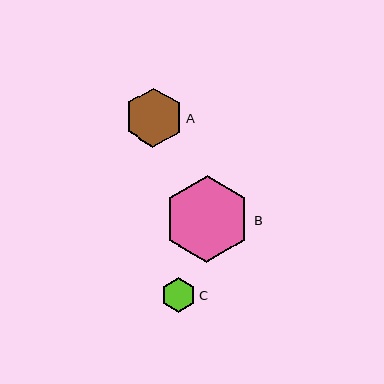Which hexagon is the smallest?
Hexagon C is the smallest with a size of approximately 35 pixels.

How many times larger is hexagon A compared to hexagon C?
Hexagon A is approximately 1.7 times the size of hexagon C.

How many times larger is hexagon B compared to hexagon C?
Hexagon B is approximately 2.5 times the size of hexagon C.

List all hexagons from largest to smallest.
From largest to smallest: B, A, C.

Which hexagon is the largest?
Hexagon B is the largest with a size of approximately 87 pixels.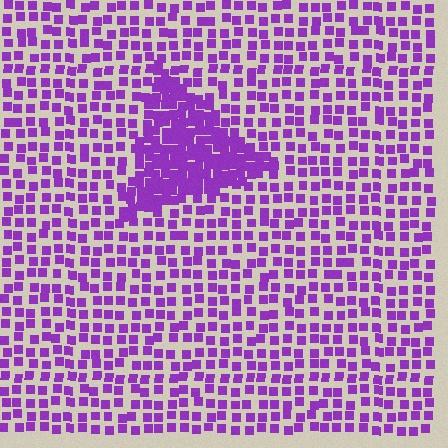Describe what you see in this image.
The image contains small purple elements arranged at two different densities. A triangle-shaped region is visible where the elements are more densely packed than the surrounding area.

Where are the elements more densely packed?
The elements are more densely packed inside the triangle boundary.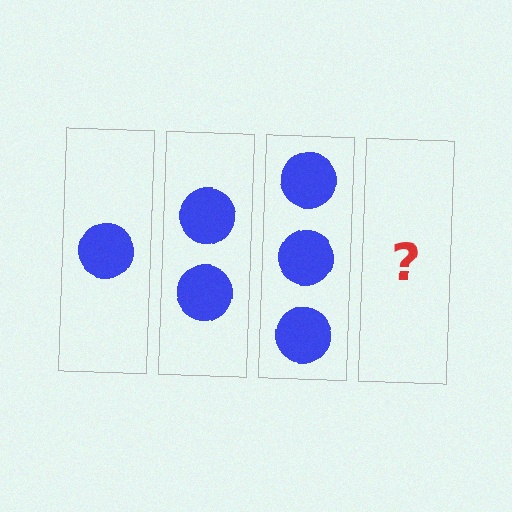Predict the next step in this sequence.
The next step is 4 circles.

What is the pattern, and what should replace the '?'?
The pattern is that each step adds one more circle. The '?' should be 4 circles.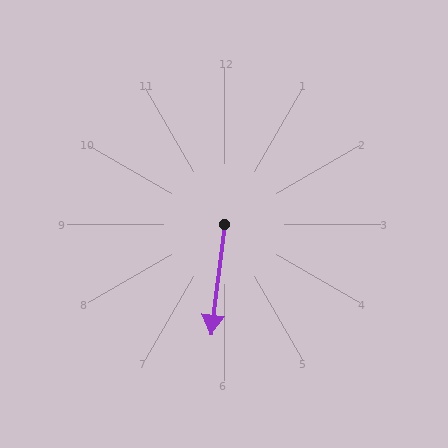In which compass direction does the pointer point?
South.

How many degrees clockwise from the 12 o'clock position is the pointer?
Approximately 187 degrees.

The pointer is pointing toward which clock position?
Roughly 6 o'clock.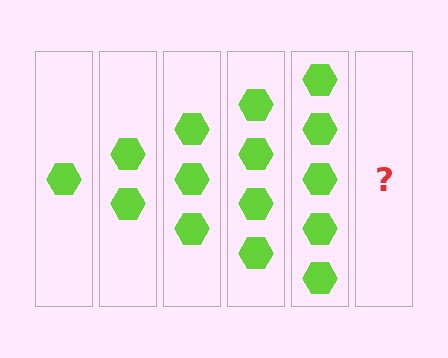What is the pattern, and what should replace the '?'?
The pattern is that each step adds one more hexagon. The '?' should be 6 hexagons.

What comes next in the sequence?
The next element should be 6 hexagons.